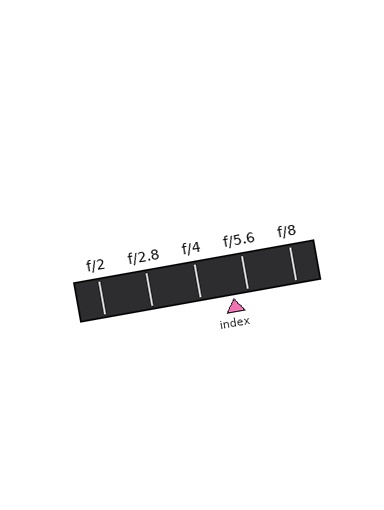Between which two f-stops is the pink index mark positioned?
The index mark is between f/4 and f/5.6.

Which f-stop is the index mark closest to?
The index mark is closest to f/5.6.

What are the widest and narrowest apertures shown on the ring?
The widest aperture shown is f/2 and the narrowest is f/8.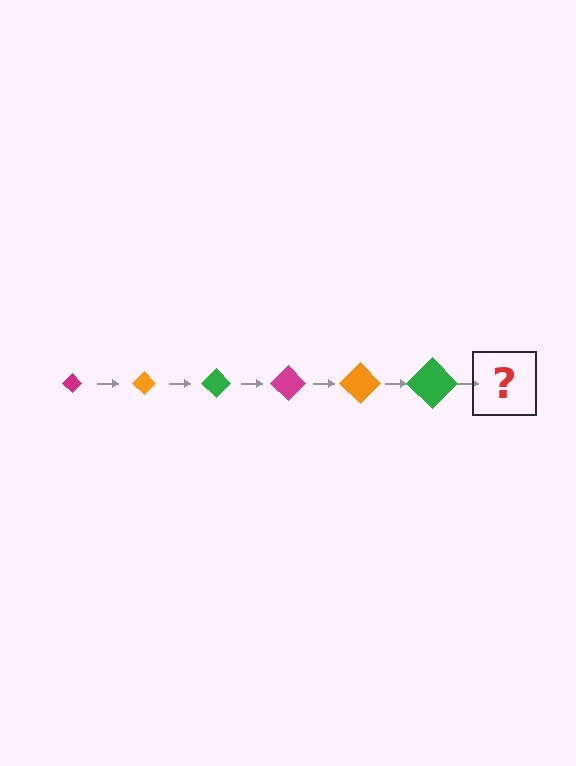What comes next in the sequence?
The next element should be a magenta diamond, larger than the previous one.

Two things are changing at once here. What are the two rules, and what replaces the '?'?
The two rules are that the diamond grows larger each step and the color cycles through magenta, orange, and green. The '?' should be a magenta diamond, larger than the previous one.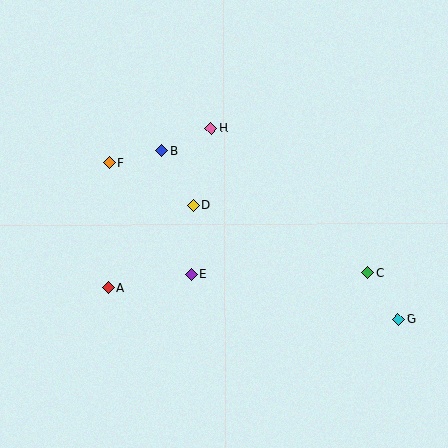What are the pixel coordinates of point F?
Point F is at (109, 162).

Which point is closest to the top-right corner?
Point H is closest to the top-right corner.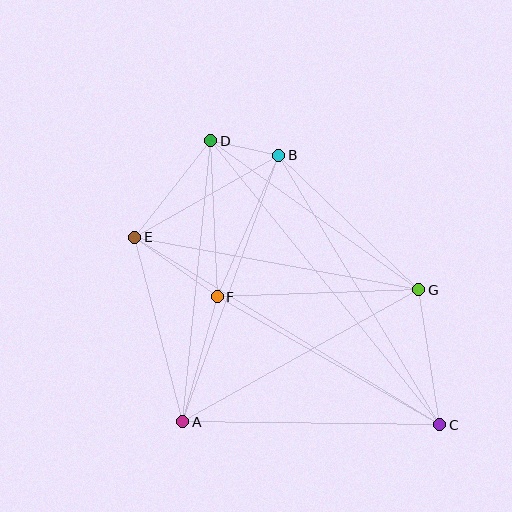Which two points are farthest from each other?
Points C and D are farthest from each other.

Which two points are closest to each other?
Points B and D are closest to each other.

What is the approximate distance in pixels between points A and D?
The distance between A and D is approximately 282 pixels.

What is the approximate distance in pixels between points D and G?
The distance between D and G is approximately 256 pixels.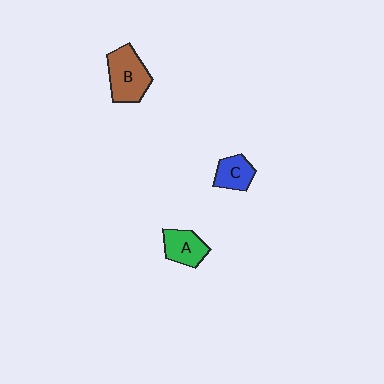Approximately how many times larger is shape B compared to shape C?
Approximately 1.7 times.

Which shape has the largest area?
Shape B (brown).